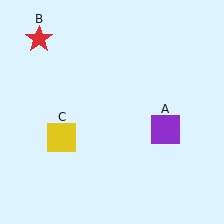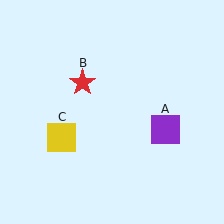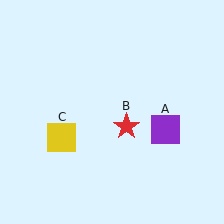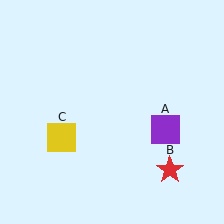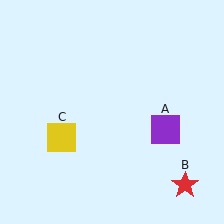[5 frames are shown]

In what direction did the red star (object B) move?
The red star (object B) moved down and to the right.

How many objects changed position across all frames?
1 object changed position: red star (object B).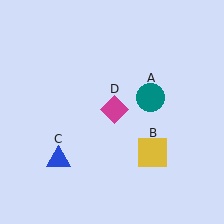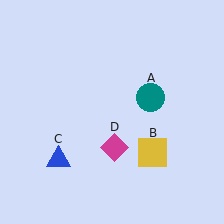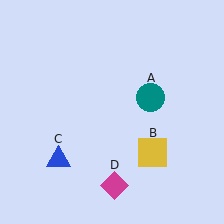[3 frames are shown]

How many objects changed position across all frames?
1 object changed position: magenta diamond (object D).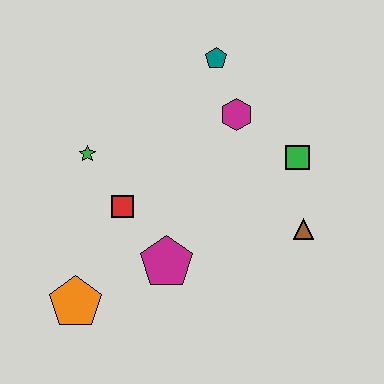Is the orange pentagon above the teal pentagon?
No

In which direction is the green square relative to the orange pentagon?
The green square is to the right of the orange pentagon.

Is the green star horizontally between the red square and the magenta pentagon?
No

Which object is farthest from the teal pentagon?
The orange pentagon is farthest from the teal pentagon.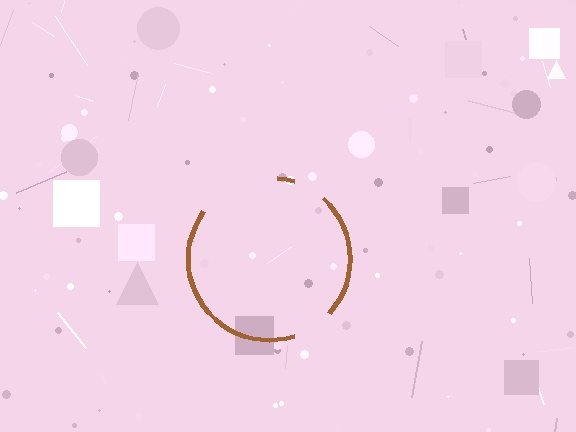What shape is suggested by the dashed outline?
The dashed outline suggests a circle.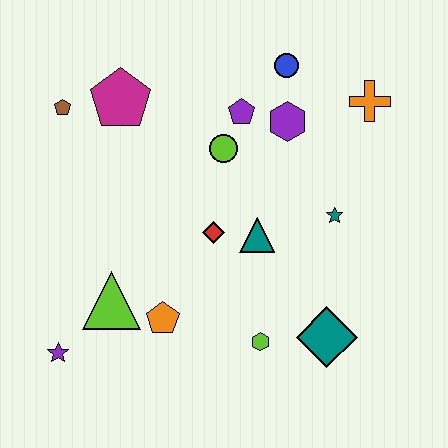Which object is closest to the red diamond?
The teal triangle is closest to the red diamond.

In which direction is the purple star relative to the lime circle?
The purple star is below the lime circle.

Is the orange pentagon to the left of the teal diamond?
Yes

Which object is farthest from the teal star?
The purple star is farthest from the teal star.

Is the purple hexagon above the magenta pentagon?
No